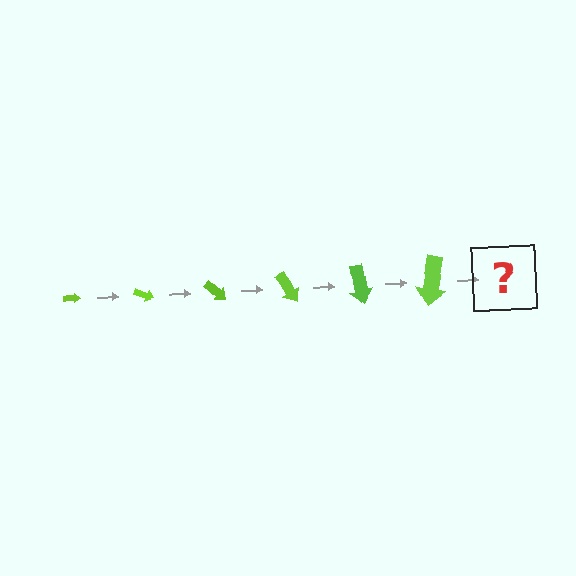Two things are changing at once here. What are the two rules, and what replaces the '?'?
The two rules are that the arrow grows larger each step and it rotates 20 degrees each step. The '?' should be an arrow, larger than the previous one and rotated 120 degrees from the start.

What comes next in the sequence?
The next element should be an arrow, larger than the previous one and rotated 120 degrees from the start.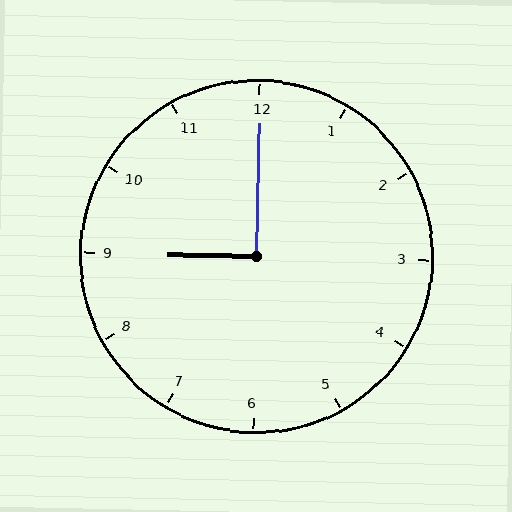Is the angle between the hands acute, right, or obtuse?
It is right.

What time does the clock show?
9:00.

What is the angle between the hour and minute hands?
Approximately 90 degrees.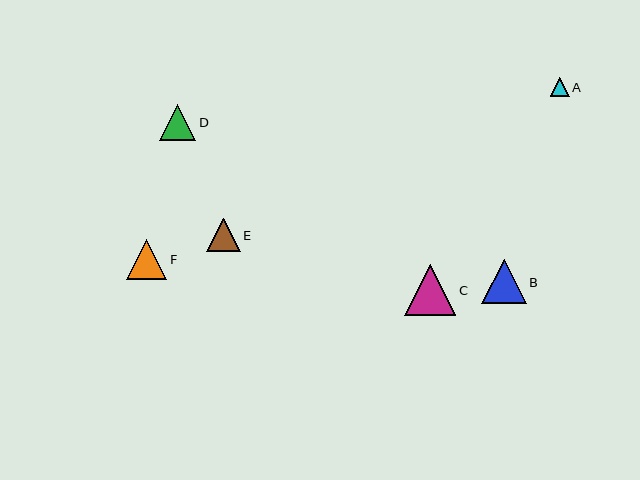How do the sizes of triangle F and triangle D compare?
Triangle F and triangle D are approximately the same size.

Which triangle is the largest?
Triangle C is the largest with a size of approximately 51 pixels.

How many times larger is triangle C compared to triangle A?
Triangle C is approximately 2.7 times the size of triangle A.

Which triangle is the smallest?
Triangle A is the smallest with a size of approximately 19 pixels.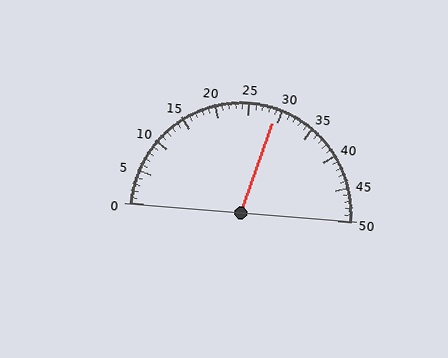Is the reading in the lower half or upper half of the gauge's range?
The reading is in the upper half of the range (0 to 50).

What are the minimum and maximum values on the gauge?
The gauge ranges from 0 to 50.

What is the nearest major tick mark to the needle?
The nearest major tick mark is 30.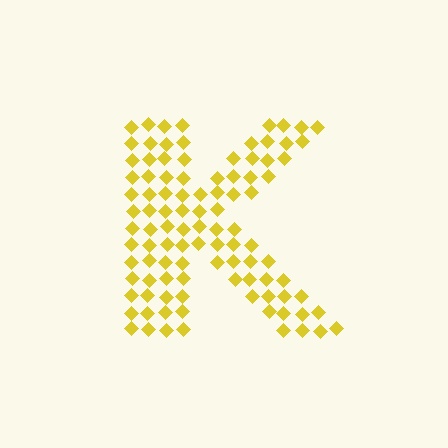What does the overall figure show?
The overall figure shows the letter K.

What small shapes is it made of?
It is made of small diamonds.